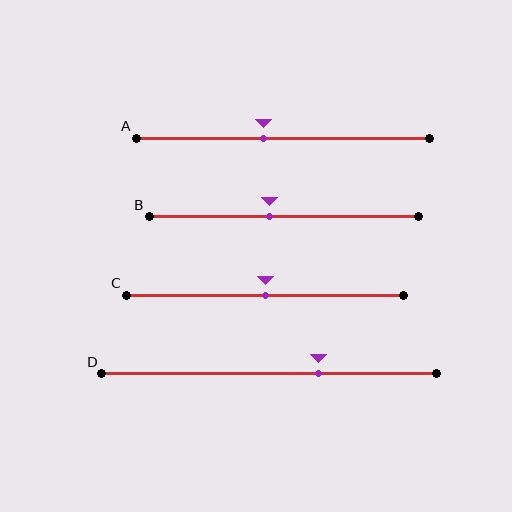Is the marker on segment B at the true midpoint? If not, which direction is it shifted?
No, the marker on segment B is shifted to the left by about 5% of the segment length.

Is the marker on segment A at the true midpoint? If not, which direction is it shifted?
No, the marker on segment A is shifted to the left by about 7% of the segment length.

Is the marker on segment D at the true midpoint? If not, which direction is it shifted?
No, the marker on segment D is shifted to the right by about 15% of the segment length.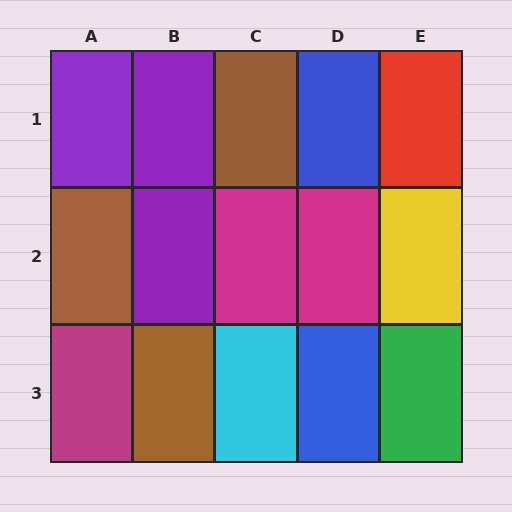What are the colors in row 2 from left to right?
Brown, purple, magenta, magenta, yellow.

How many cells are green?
1 cell is green.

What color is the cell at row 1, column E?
Red.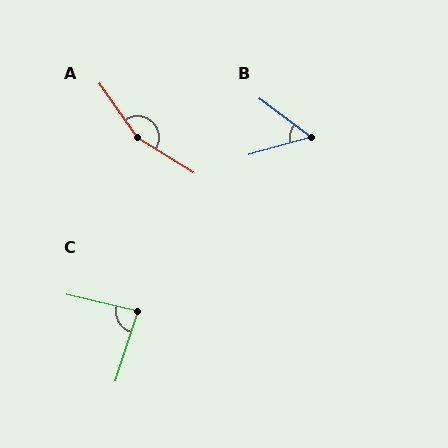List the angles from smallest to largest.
B (52°), C (85°), A (157°).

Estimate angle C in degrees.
Approximately 85 degrees.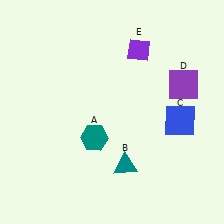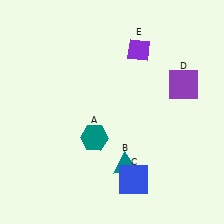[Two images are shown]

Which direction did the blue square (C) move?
The blue square (C) moved down.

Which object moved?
The blue square (C) moved down.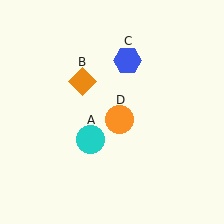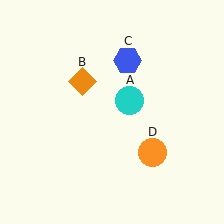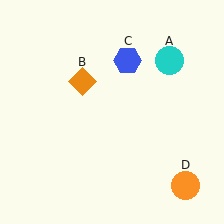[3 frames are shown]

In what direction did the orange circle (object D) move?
The orange circle (object D) moved down and to the right.